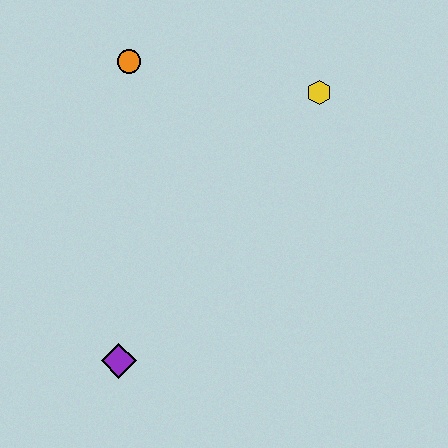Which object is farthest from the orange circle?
The purple diamond is farthest from the orange circle.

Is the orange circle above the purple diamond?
Yes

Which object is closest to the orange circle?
The yellow hexagon is closest to the orange circle.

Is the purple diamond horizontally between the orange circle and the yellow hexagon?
No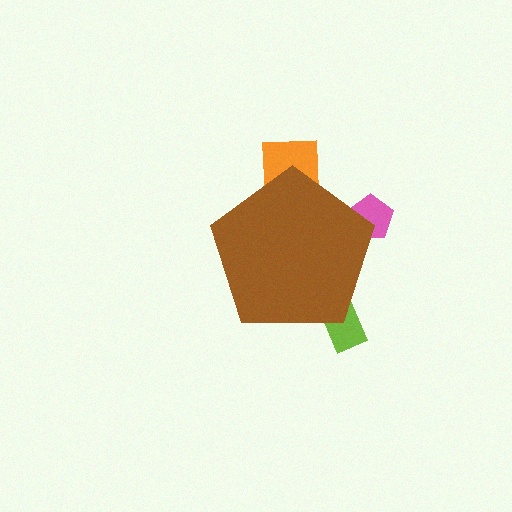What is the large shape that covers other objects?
A brown pentagon.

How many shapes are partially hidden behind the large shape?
3 shapes are partially hidden.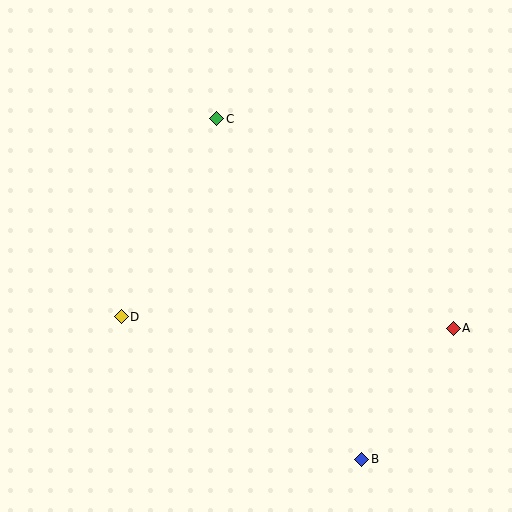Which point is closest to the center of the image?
Point C at (217, 119) is closest to the center.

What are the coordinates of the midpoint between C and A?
The midpoint between C and A is at (335, 224).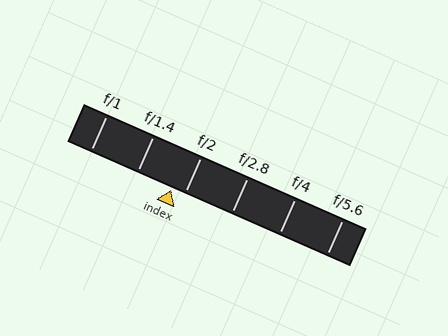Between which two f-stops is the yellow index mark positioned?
The index mark is between f/1.4 and f/2.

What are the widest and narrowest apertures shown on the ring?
The widest aperture shown is f/1 and the narrowest is f/5.6.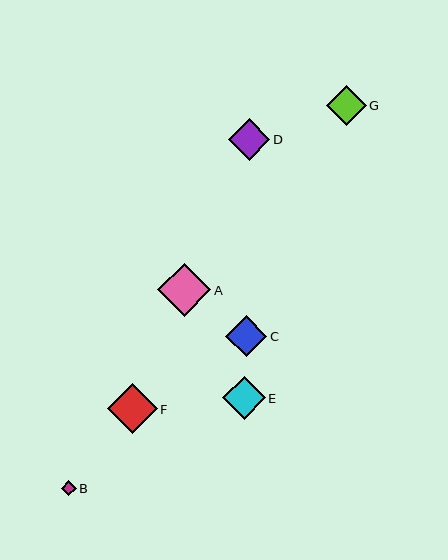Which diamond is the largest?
Diamond A is the largest with a size of approximately 53 pixels.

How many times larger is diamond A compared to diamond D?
Diamond A is approximately 1.3 times the size of diamond D.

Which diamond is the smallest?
Diamond B is the smallest with a size of approximately 15 pixels.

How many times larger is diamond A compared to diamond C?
Diamond A is approximately 1.3 times the size of diamond C.